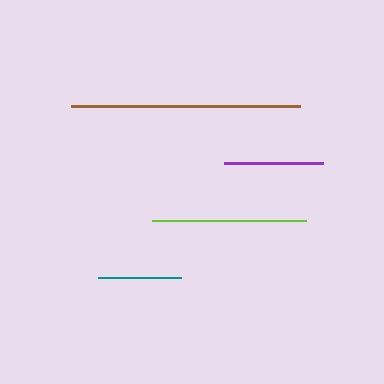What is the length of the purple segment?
The purple segment is approximately 99 pixels long.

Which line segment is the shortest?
The teal line is the shortest at approximately 83 pixels.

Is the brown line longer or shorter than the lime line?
The brown line is longer than the lime line.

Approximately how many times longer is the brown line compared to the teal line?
The brown line is approximately 2.8 times the length of the teal line.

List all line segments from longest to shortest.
From longest to shortest: brown, lime, purple, teal.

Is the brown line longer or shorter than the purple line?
The brown line is longer than the purple line.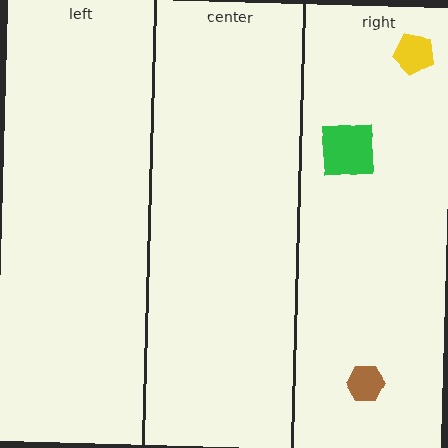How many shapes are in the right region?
3.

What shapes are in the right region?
The brown hexagon, the green square, the yellow pentagon.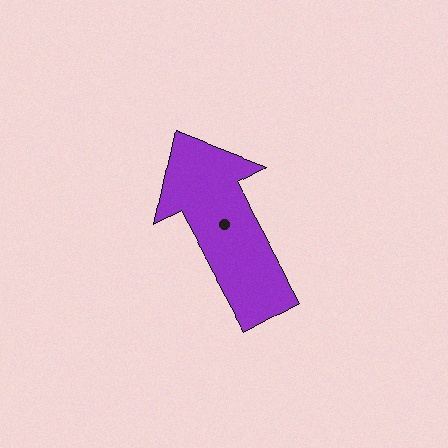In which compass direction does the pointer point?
Northwest.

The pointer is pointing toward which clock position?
Roughly 11 o'clock.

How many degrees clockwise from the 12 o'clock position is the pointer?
Approximately 331 degrees.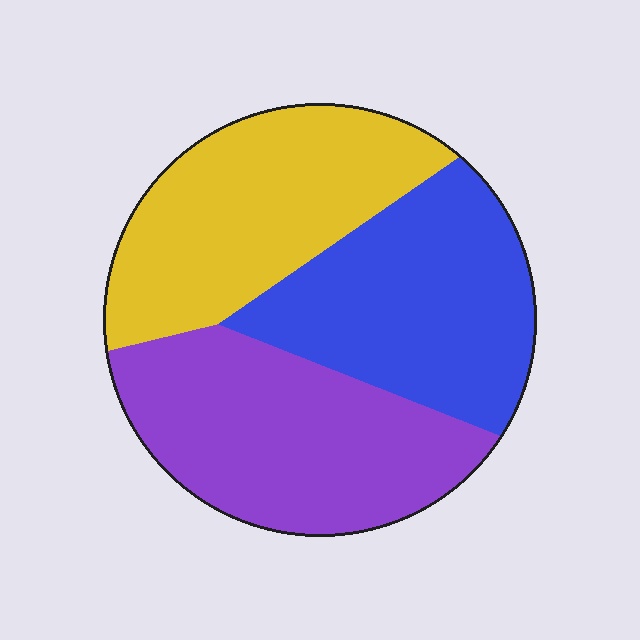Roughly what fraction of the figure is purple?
Purple takes up about one third (1/3) of the figure.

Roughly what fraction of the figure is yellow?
Yellow covers 32% of the figure.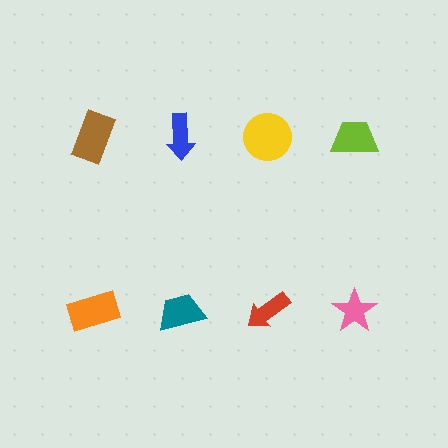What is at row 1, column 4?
A lime trapezoid.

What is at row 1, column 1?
A brown rectangle.